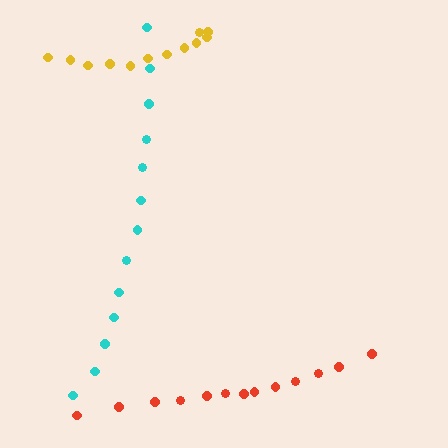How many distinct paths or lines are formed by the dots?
There are 3 distinct paths.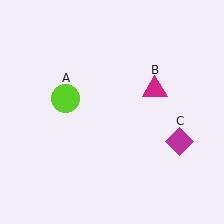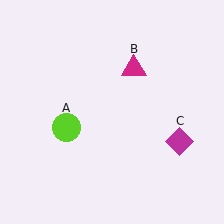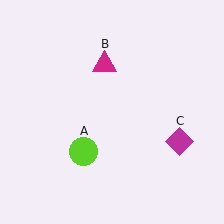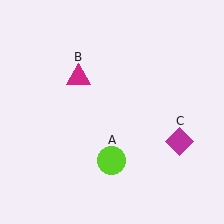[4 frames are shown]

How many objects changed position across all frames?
2 objects changed position: lime circle (object A), magenta triangle (object B).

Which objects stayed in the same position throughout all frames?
Magenta diamond (object C) remained stationary.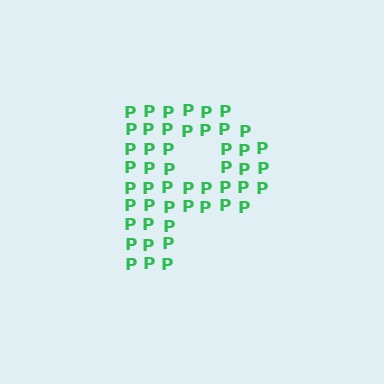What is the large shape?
The large shape is the letter P.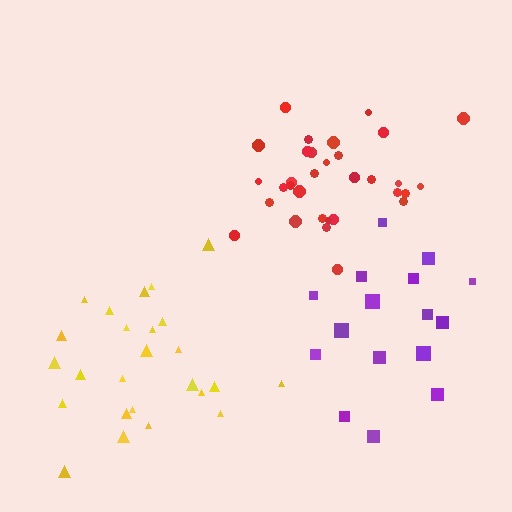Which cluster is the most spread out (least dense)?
Purple.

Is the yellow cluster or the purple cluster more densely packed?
Yellow.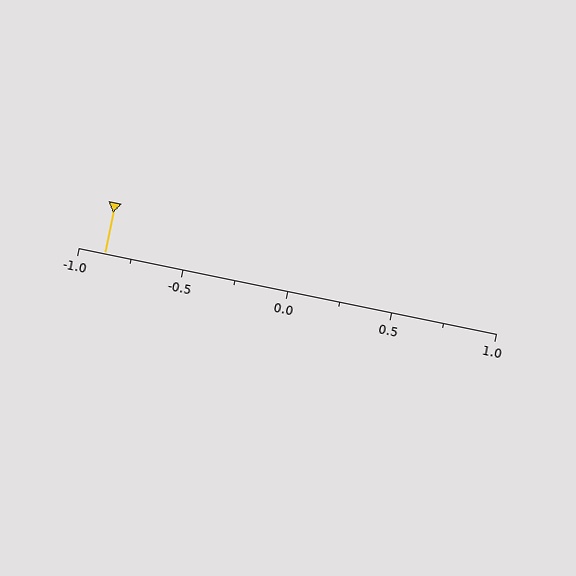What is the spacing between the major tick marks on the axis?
The major ticks are spaced 0.5 apart.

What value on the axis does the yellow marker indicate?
The marker indicates approximately -0.88.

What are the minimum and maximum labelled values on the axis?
The axis runs from -1.0 to 1.0.